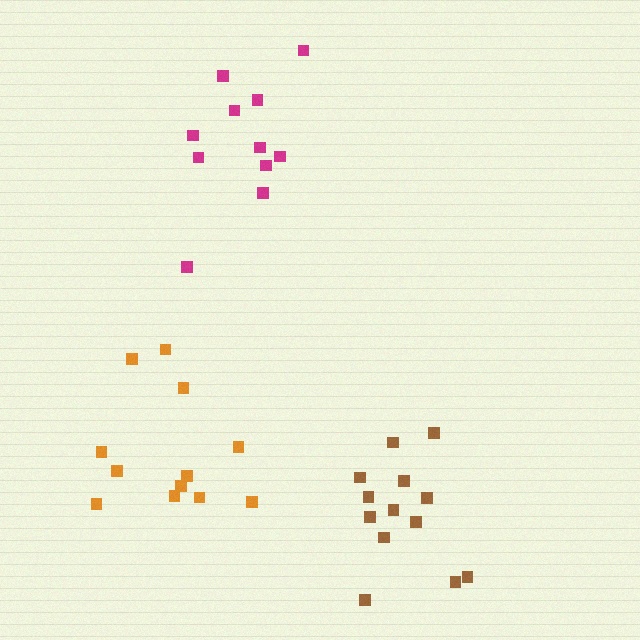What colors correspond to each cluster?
The clusters are colored: brown, orange, magenta.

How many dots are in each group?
Group 1: 13 dots, Group 2: 12 dots, Group 3: 11 dots (36 total).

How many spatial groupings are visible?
There are 3 spatial groupings.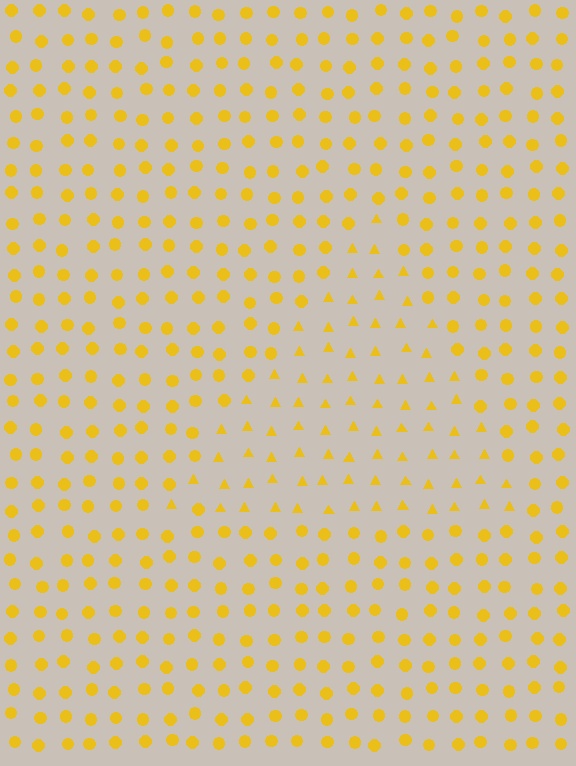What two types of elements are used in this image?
The image uses triangles inside the triangle region and circles outside it.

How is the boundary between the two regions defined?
The boundary is defined by a change in element shape: triangles inside vs. circles outside. All elements share the same color and spacing.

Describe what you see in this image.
The image is filled with small yellow elements arranged in a uniform grid. A triangle-shaped region contains triangles, while the surrounding area contains circles. The boundary is defined purely by the change in element shape.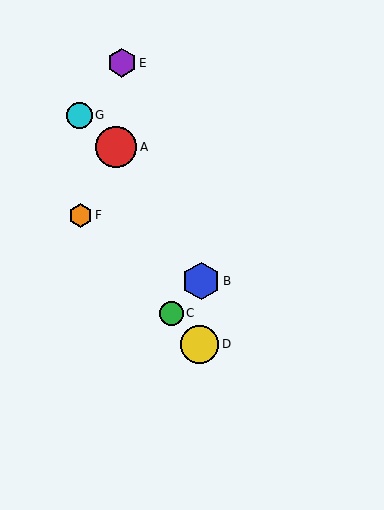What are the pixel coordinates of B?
Object B is at (201, 281).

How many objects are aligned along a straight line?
3 objects (C, D, F) are aligned along a straight line.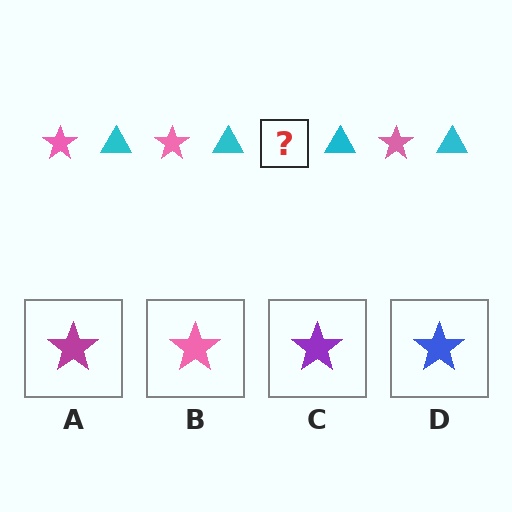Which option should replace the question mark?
Option B.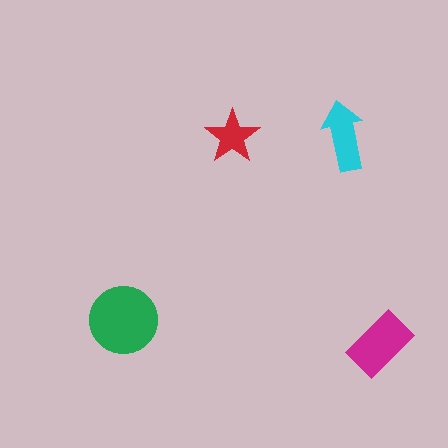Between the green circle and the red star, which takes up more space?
The green circle.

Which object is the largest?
The green circle.